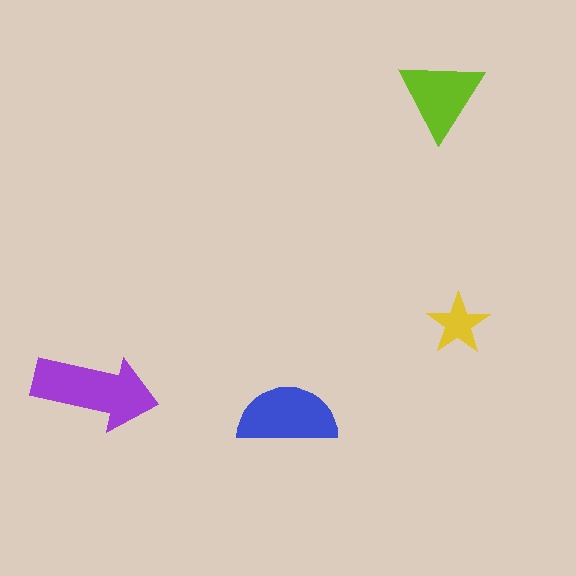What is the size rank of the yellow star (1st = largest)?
4th.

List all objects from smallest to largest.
The yellow star, the lime triangle, the blue semicircle, the purple arrow.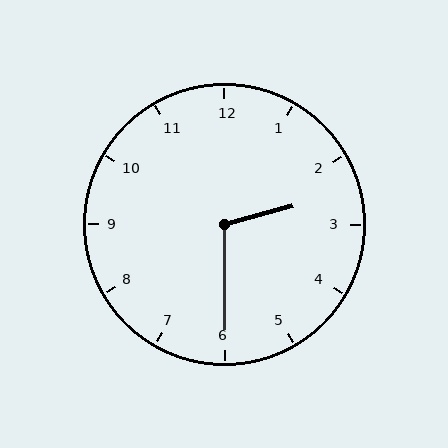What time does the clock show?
2:30.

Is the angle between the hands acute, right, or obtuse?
It is obtuse.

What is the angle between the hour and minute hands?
Approximately 105 degrees.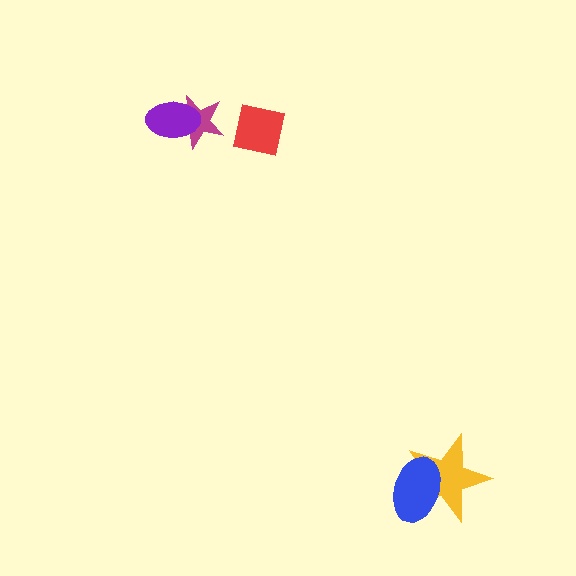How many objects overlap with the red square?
0 objects overlap with the red square.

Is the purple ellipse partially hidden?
No, no other shape covers it.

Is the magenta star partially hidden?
Yes, it is partially covered by another shape.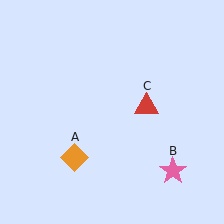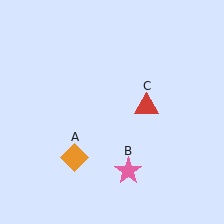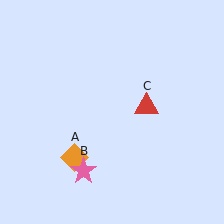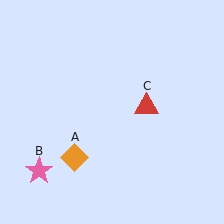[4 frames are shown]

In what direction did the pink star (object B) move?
The pink star (object B) moved left.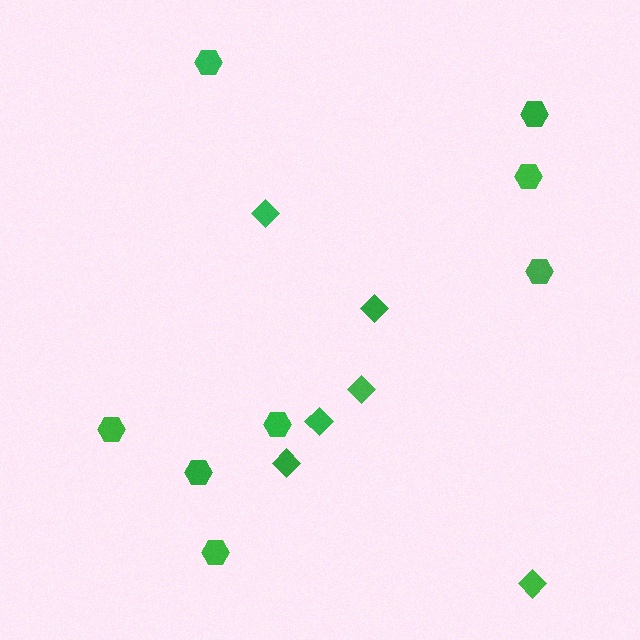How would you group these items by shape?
There are 2 groups: one group of diamonds (6) and one group of hexagons (8).